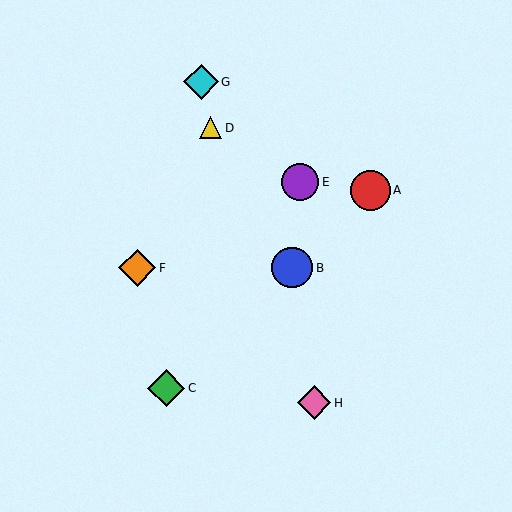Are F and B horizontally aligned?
Yes, both are at y≈268.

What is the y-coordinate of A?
Object A is at y≈190.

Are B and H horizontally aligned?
No, B is at y≈268 and H is at y≈403.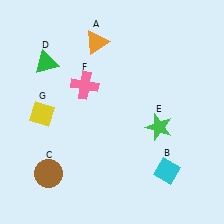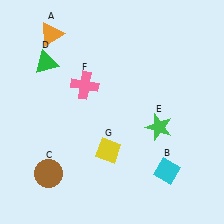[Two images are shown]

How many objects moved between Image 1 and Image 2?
2 objects moved between the two images.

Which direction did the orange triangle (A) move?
The orange triangle (A) moved left.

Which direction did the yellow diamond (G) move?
The yellow diamond (G) moved right.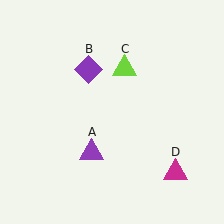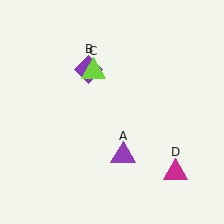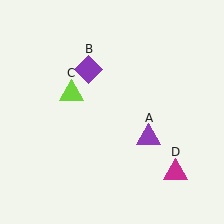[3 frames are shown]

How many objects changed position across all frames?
2 objects changed position: purple triangle (object A), lime triangle (object C).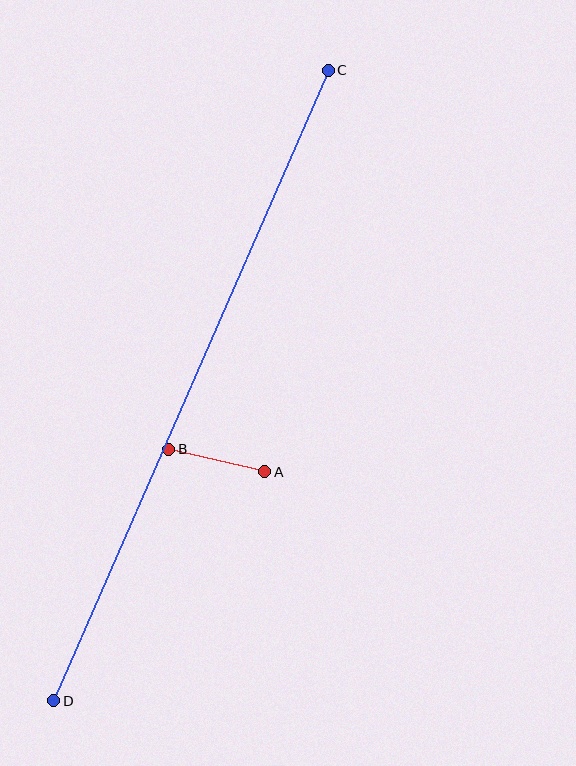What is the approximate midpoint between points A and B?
The midpoint is at approximately (217, 461) pixels.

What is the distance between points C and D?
The distance is approximately 687 pixels.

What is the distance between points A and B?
The distance is approximately 99 pixels.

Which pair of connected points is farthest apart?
Points C and D are farthest apart.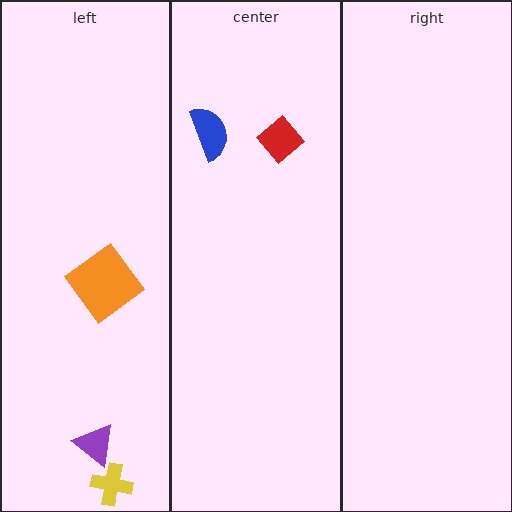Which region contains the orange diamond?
The left region.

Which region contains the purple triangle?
The left region.